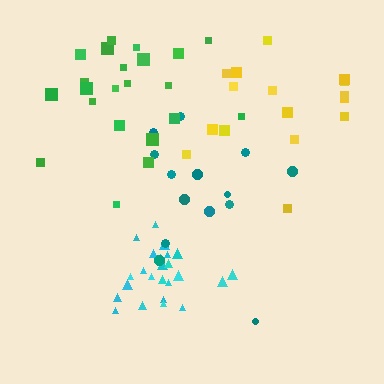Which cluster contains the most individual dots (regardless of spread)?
Cyan (24).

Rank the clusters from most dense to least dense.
cyan, green, yellow, teal.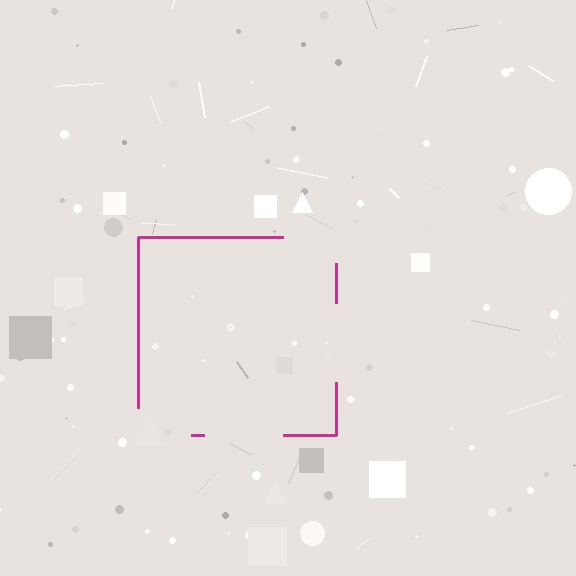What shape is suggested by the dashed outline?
The dashed outline suggests a square.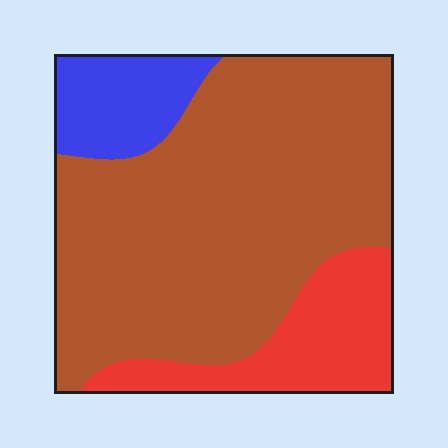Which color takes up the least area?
Blue, at roughly 10%.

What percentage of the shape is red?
Red covers around 20% of the shape.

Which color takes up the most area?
Brown, at roughly 70%.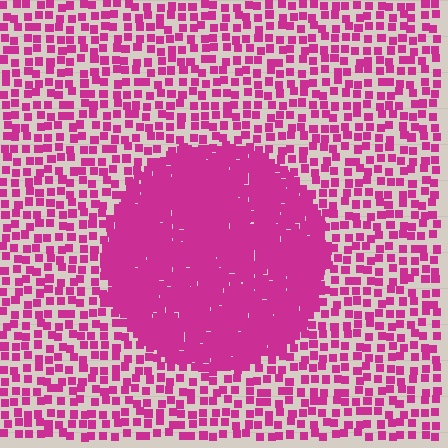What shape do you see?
I see a circle.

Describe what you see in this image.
The image contains small magenta elements arranged at two different densities. A circle-shaped region is visible where the elements are more densely packed than the surrounding area.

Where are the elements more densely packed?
The elements are more densely packed inside the circle boundary.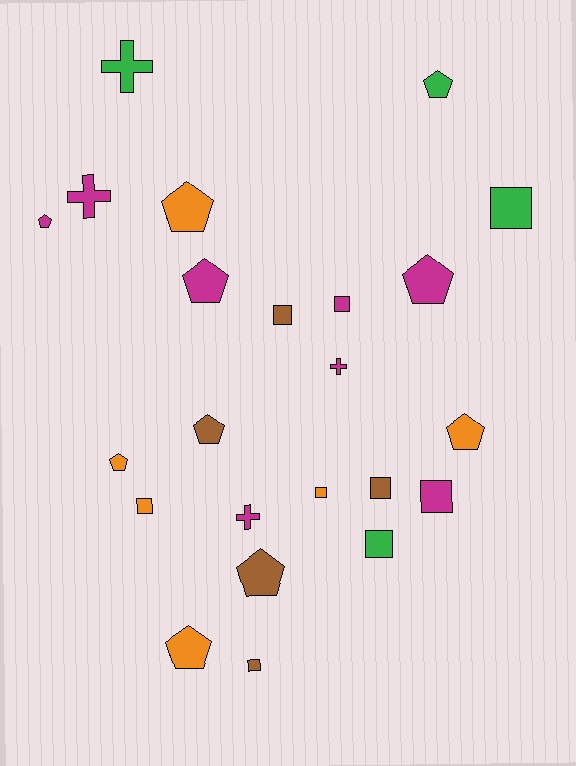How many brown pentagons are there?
There are 2 brown pentagons.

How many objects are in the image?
There are 23 objects.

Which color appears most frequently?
Magenta, with 8 objects.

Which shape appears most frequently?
Pentagon, with 10 objects.